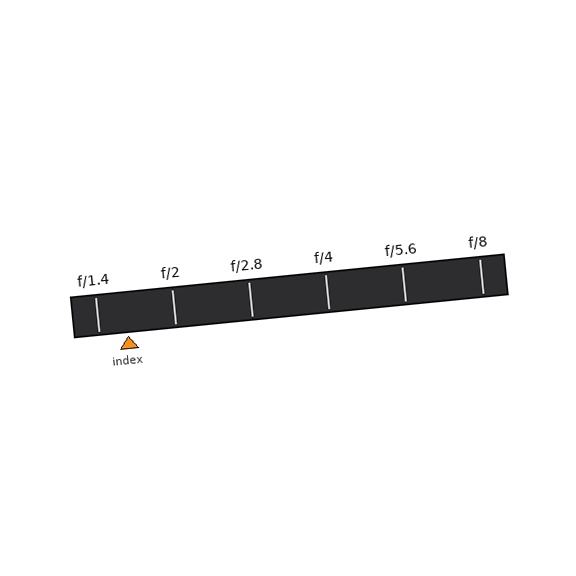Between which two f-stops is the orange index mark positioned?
The index mark is between f/1.4 and f/2.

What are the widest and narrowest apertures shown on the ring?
The widest aperture shown is f/1.4 and the narrowest is f/8.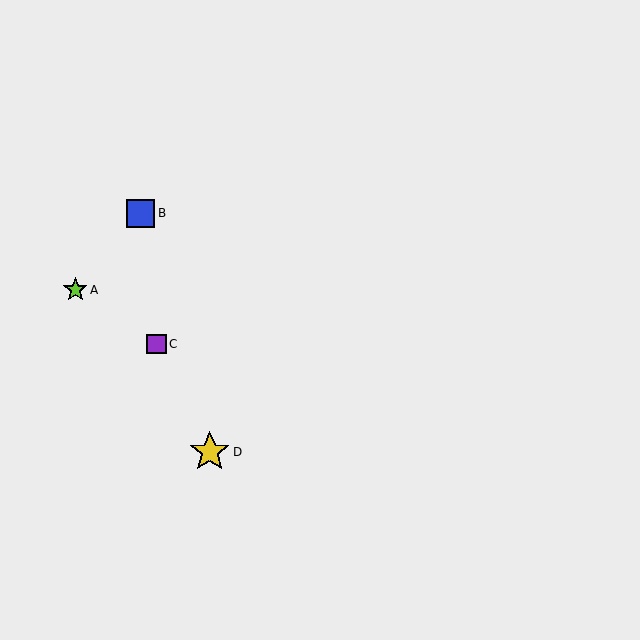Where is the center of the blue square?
The center of the blue square is at (141, 213).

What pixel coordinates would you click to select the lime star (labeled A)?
Click at (75, 290) to select the lime star A.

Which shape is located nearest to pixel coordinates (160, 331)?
The purple square (labeled C) at (156, 344) is nearest to that location.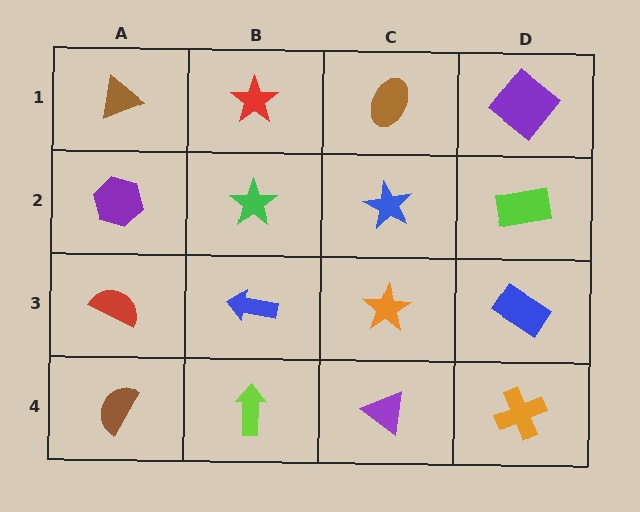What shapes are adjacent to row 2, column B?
A red star (row 1, column B), a blue arrow (row 3, column B), a purple hexagon (row 2, column A), a blue star (row 2, column C).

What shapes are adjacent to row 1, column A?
A purple hexagon (row 2, column A), a red star (row 1, column B).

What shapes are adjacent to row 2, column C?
A brown ellipse (row 1, column C), an orange star (row 3, column C), a green star (row 2, column B), a lime rectangle (row 2, column D).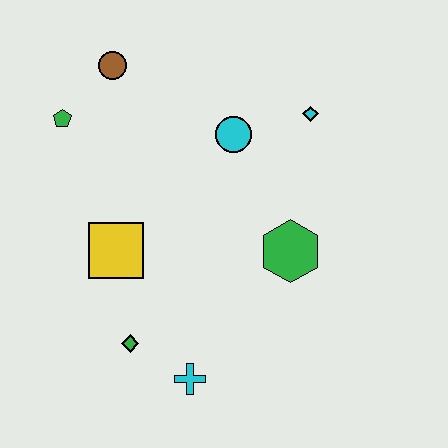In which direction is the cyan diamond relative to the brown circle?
The cyan diamond is to the right of the brown circle.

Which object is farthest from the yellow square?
The cyan diamond is farthest from the yellow square.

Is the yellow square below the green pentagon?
Yes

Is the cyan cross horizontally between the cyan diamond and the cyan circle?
No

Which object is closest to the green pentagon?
The brown circle is closest to the green pentagon.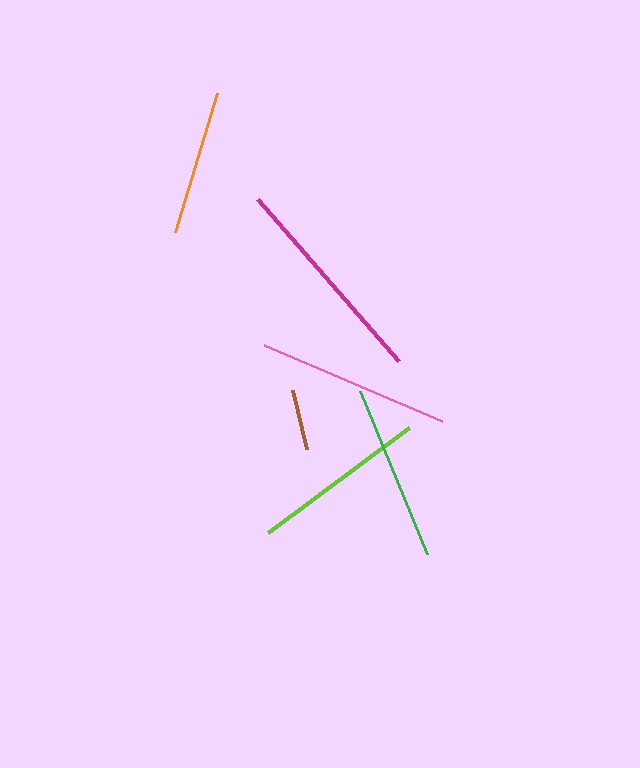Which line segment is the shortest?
The brown line is the shortest at approximately 60 pixels.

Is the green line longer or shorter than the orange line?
The green line is longer than the orange line.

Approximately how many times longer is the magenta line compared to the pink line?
The magenta line is approximately 1.1 times the length of the pink line.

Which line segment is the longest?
The magenta line is the longest at approximately 215 pixels.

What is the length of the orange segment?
The orange segment is approximately 145 pixels long.